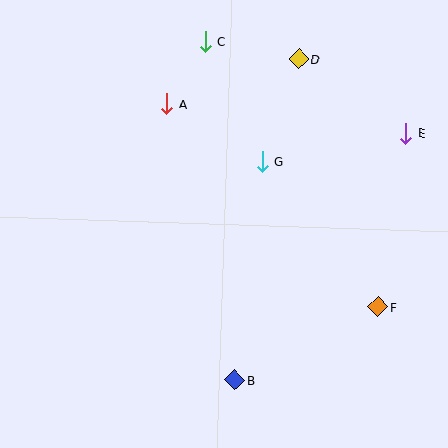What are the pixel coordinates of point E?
Point E is at (406, 133).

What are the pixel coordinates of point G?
Point G is at (262, 161).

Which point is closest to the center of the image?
Point G at (262, 161) is closest to the center.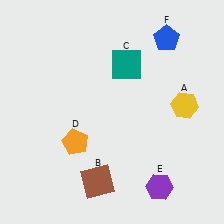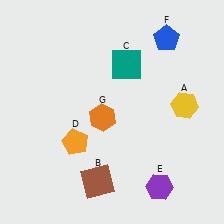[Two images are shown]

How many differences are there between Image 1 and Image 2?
There is 1 difference between the two images.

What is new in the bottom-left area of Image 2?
An orange hexagon (G) was added in the bottom-left area of Image 2.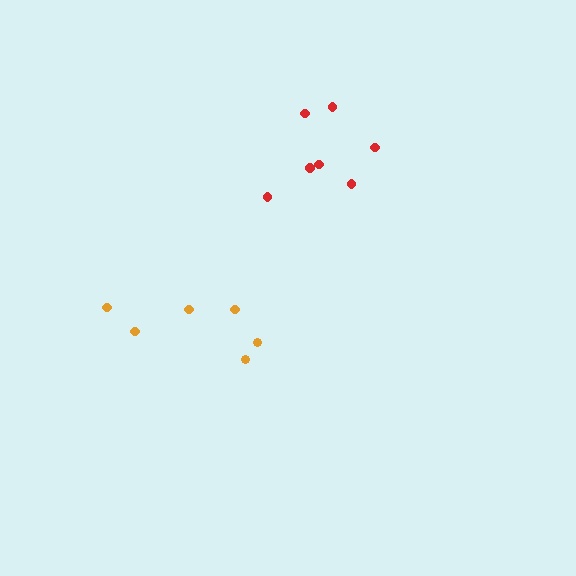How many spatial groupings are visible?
There are 2 spatial groupings.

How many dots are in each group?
Group 1: 6 dots, Group 2: 7 dots (13 total).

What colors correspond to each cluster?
The clusters are colored: orange, red.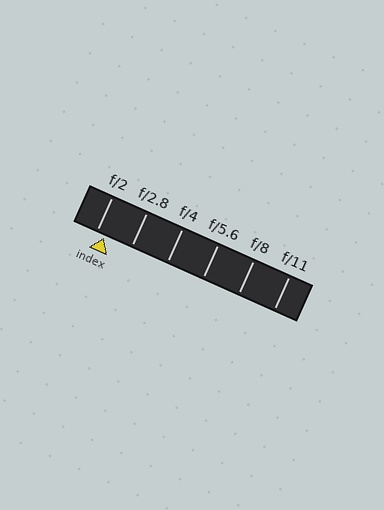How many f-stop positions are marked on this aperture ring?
There are 6 f-stop positions marked.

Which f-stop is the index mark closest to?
The index mark is closest to f/2.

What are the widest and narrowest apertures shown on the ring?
The widest aperture shown is f/2 and the narrowest is f/11.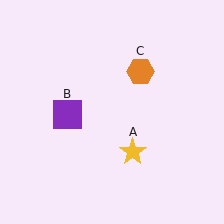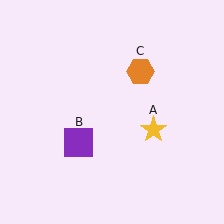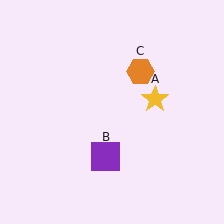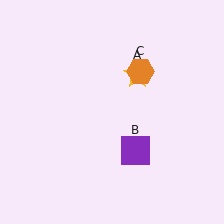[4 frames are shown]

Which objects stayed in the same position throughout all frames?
Orange hexagon (object C) remained stationary.